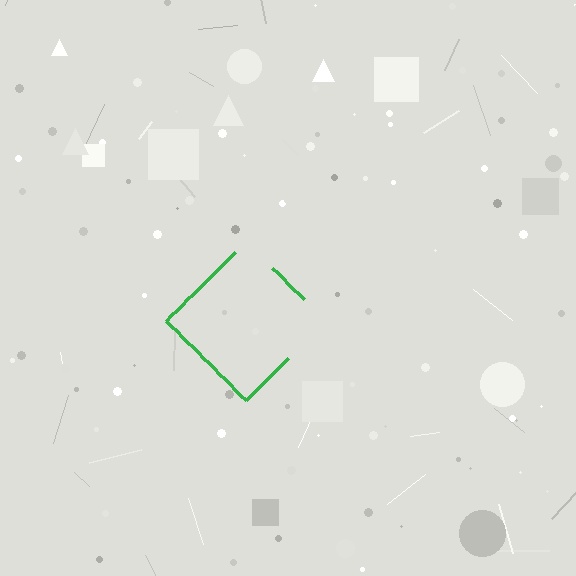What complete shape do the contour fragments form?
The contour fragments form a diamond.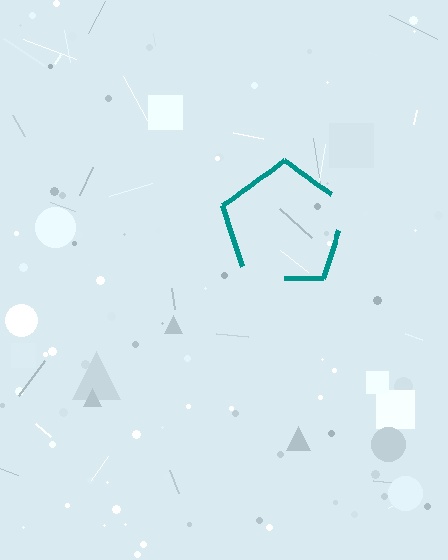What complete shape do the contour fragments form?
The contour fragments form a pentagon.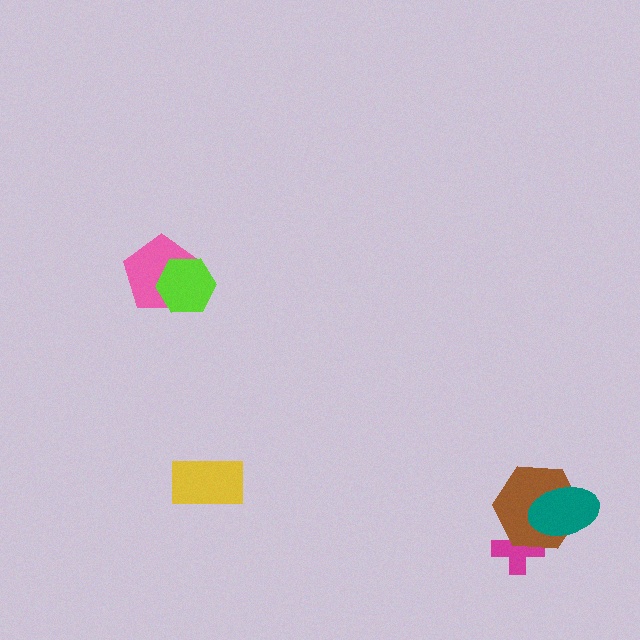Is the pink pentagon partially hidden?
Yes, it is partially covered by another shape.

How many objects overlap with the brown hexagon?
2 objects overlap with the brown hexagon.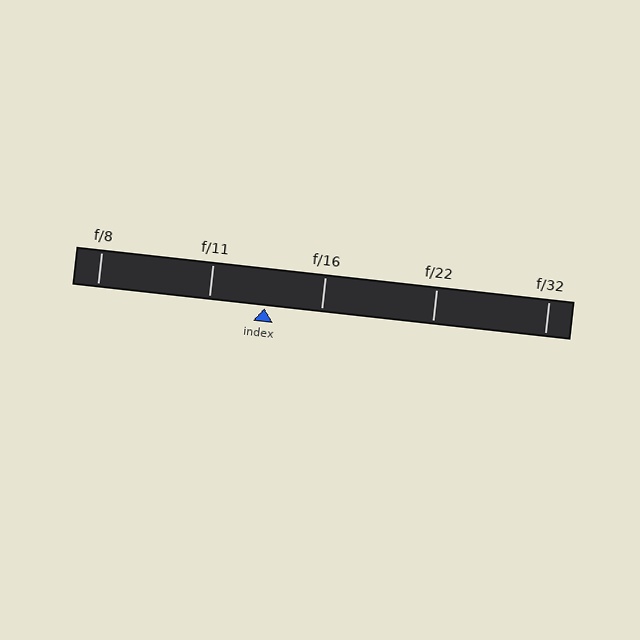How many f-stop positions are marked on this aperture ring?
There are 5 f-stop positions marked.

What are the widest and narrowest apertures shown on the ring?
The widest aperture shown is f/8 and the narrowest is f/32.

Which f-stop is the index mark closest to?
The index mark is closest to f/11.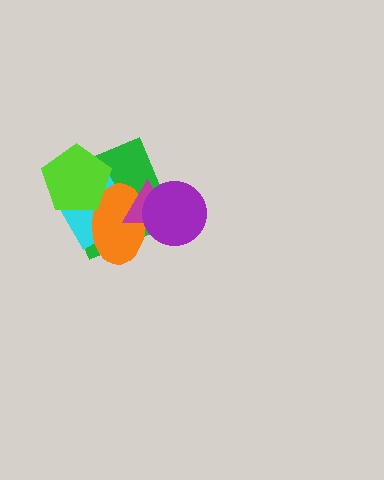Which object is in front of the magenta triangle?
The purple circle is in front of the magenta triangle.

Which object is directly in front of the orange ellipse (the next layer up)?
The magenta triangle is directly in front of the orange ellipse.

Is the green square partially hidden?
Yes, it is partially covered by another shape.